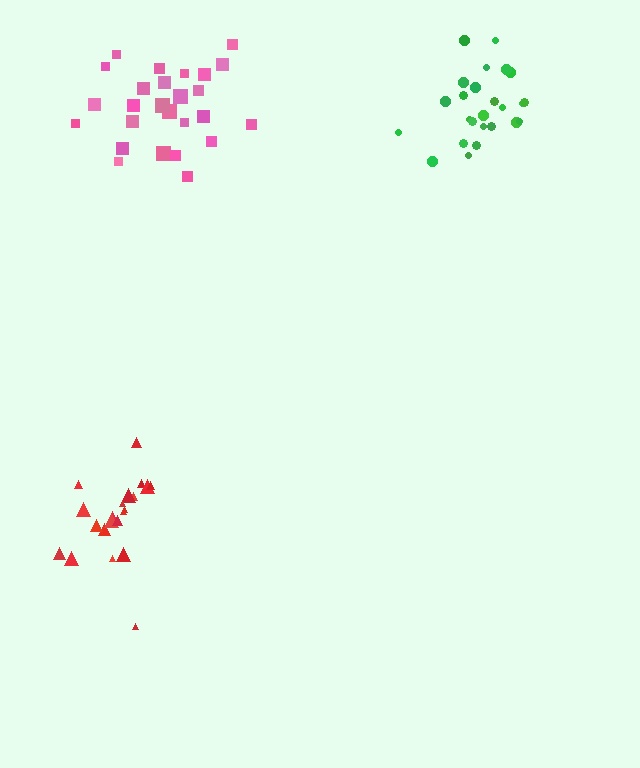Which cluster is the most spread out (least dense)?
Green.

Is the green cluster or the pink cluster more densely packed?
Pink.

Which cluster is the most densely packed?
Pink.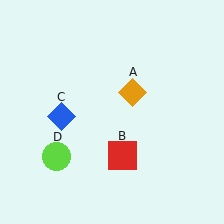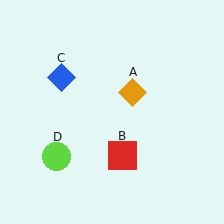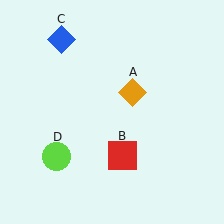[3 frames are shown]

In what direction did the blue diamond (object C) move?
The blue diamond (object C) moved up.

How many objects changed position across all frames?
1 object changed position: blue diamond (object C).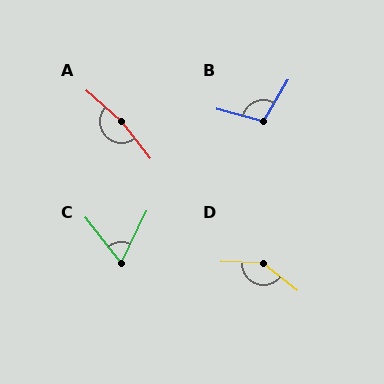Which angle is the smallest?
C, at approximately 63 degrees.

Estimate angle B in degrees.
Approximately 105 degrees.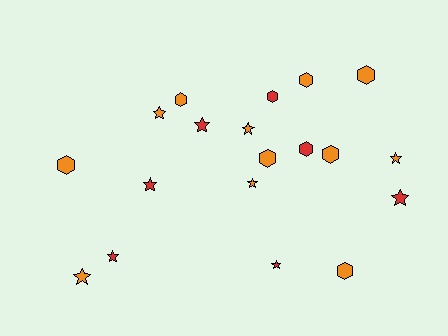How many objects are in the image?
There are 19 objects.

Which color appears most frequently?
Orange, with 12 objects.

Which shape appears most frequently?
Star, with 10 objects.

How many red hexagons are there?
There are 2 red hexagons.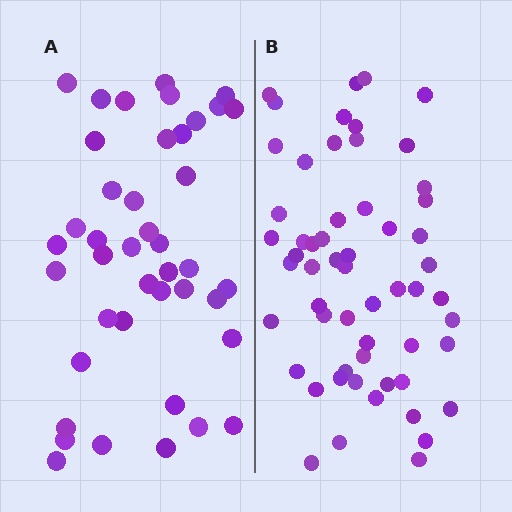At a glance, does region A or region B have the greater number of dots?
Region B (the right region) has more dots.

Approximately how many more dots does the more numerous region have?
Region B has approximately 15 more dots than region A.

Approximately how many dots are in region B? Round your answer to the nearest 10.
About 60 dots. (The exact count is 57, which rounds to 60.)